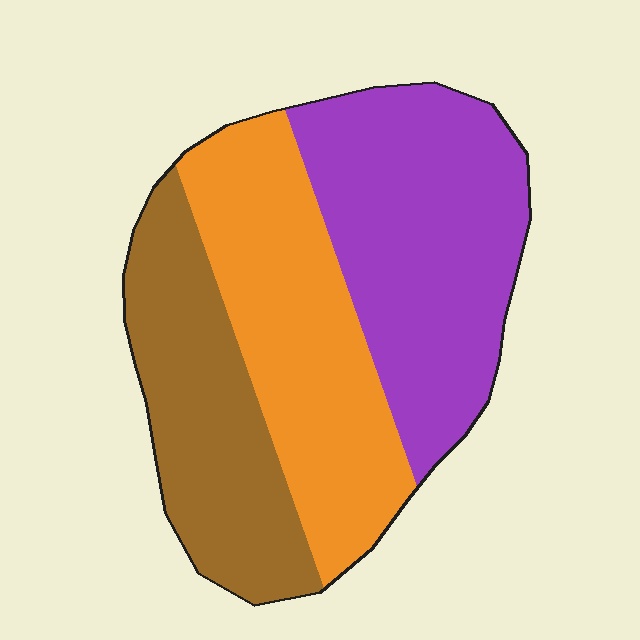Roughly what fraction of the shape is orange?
Orange takes up about one third (1/3) of the shape.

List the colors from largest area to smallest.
From largest to smallest: purple, orange, brown.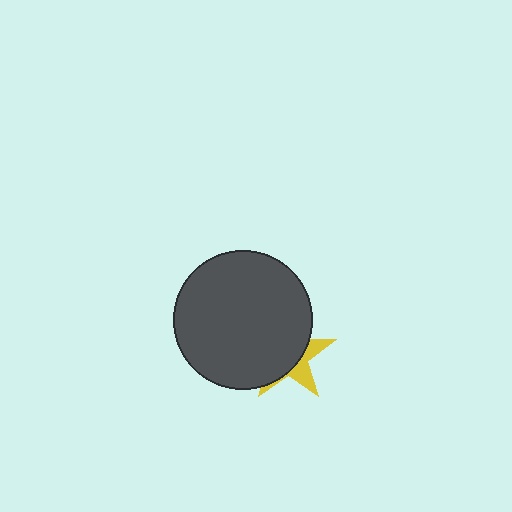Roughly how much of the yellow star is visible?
A small part of it is visible (roughly 32%).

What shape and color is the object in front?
The object in front is a dark gray circle.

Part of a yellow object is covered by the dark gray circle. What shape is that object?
It is a star.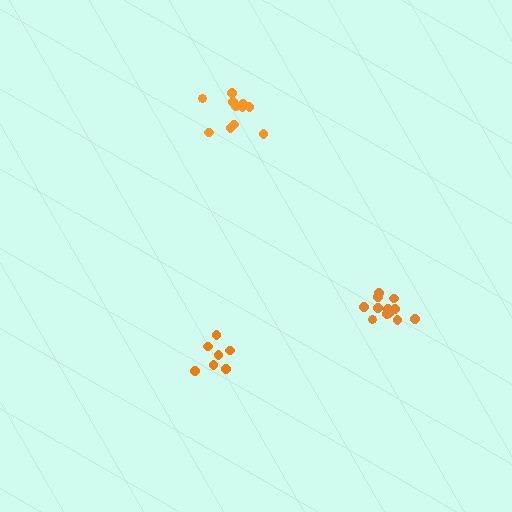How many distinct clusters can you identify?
There are 3 distinct clusters.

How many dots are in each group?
Group 1: 7 dots, Group 2: 11 dots, Group 3: 12 dots (30 total).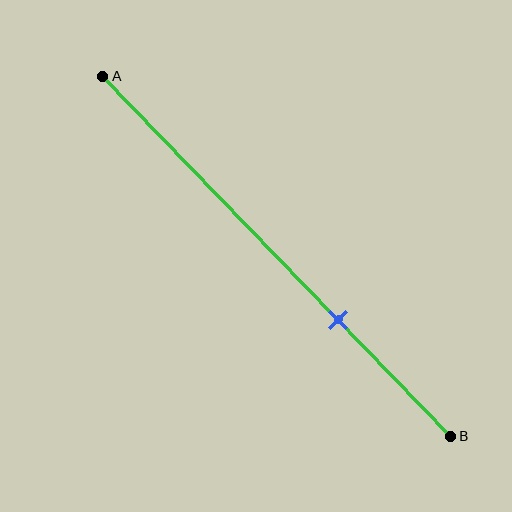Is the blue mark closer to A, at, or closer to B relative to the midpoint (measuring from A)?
The blue mark is closer to point B than the midpoint of segment AB.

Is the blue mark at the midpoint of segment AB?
No, the mark is at about 70% from A, not at the 50% midpoint.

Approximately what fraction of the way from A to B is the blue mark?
The blue mark is approximately 70% of the way from A to B.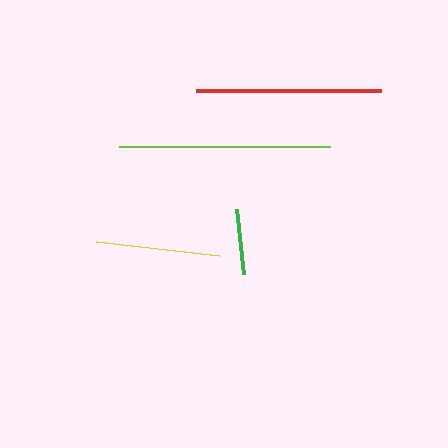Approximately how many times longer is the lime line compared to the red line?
The lime line is approximately 1.1 times the length of the red line.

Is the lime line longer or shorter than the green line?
The lime line is longer than the green line.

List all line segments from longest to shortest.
From longest to shortest: lime, red, yellow, green.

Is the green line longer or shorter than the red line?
The red line is longer than the green line.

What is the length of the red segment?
The red segment is approximately 185 pixels long.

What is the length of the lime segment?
The lime segment is approximately 211 pixels long.